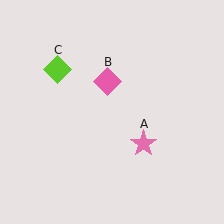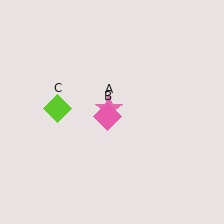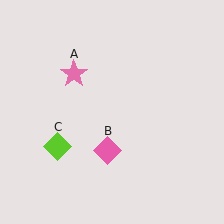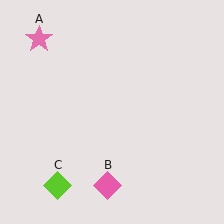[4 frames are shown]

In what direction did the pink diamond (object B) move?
The pink diamond (object B) moved down.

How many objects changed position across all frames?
3 objects changed position: pink star (object A), pink diamond (object B), lime diamond (object C).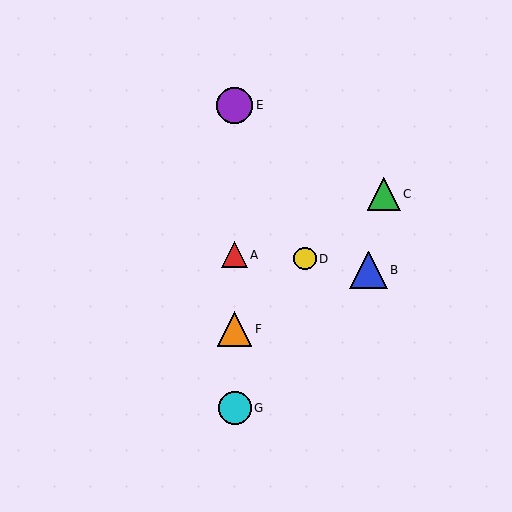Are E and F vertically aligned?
Yes, both are at x≈235.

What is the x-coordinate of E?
Object E is at x≈235.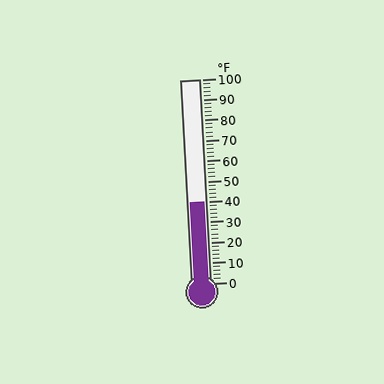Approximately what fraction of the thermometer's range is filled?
The thermometer is filled to approximately 40% of its range.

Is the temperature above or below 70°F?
The temperature is below 70°F.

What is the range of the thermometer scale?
The thermometer scale ranges from 0°F to 100°F.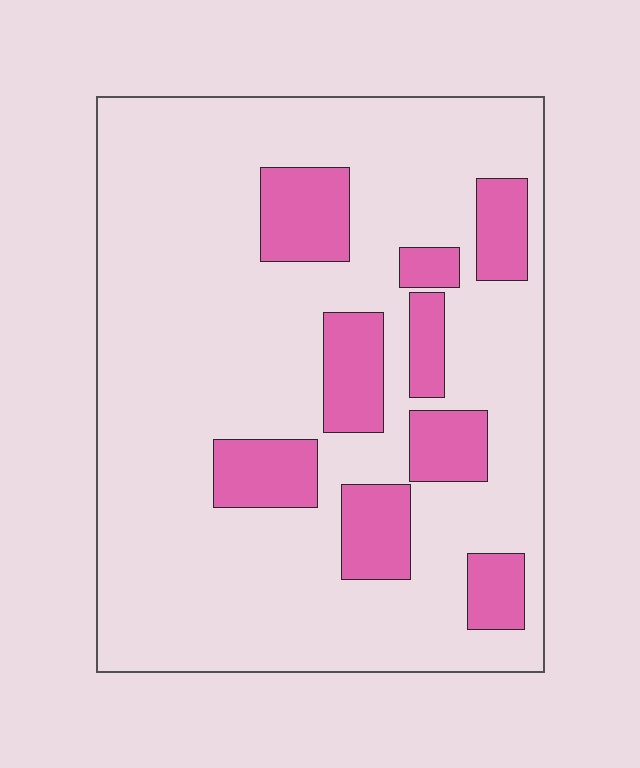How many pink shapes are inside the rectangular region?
9.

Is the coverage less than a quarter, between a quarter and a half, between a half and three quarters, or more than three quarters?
Less than a quarter.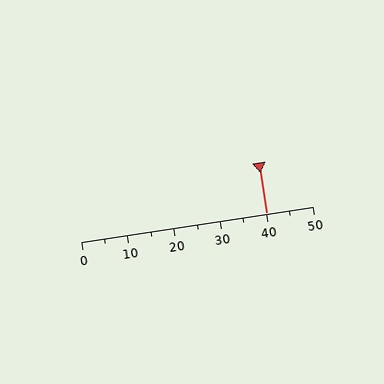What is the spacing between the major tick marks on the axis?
The major ticks are spaced 10 apart.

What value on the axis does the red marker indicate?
The marker indicates approximately 40.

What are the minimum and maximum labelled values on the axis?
The axis runs from 0 to 50.